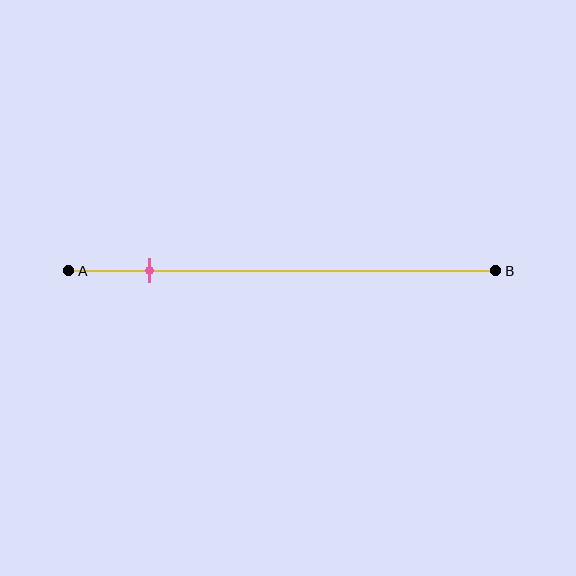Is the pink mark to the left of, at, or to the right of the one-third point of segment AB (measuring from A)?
The pink mark is to the left of the one-third point of segment AB.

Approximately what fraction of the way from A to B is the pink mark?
The pink mark is approximately 20% of the way from A to B.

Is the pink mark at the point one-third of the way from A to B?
No, the mark is at about 20% from A, not at the 33% one-third point.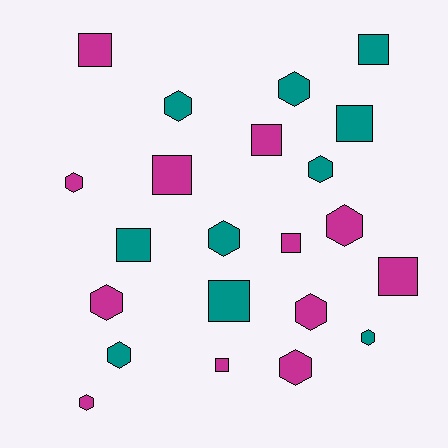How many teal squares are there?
There are 4 teal squares.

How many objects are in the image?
There are 22 objects.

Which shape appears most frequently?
Hexagon, with 12 objects.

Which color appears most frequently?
Magenta, with 12 objects.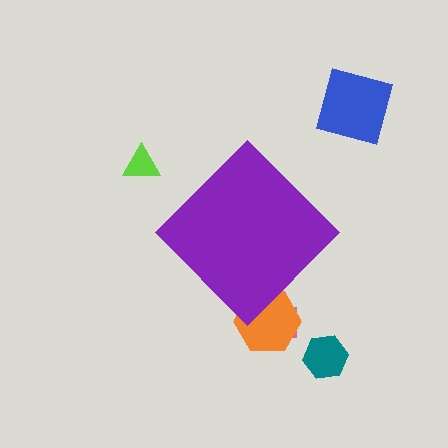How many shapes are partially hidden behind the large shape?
2 shapes are partially hidden.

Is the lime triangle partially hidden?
No, the lime triangle is fully visible.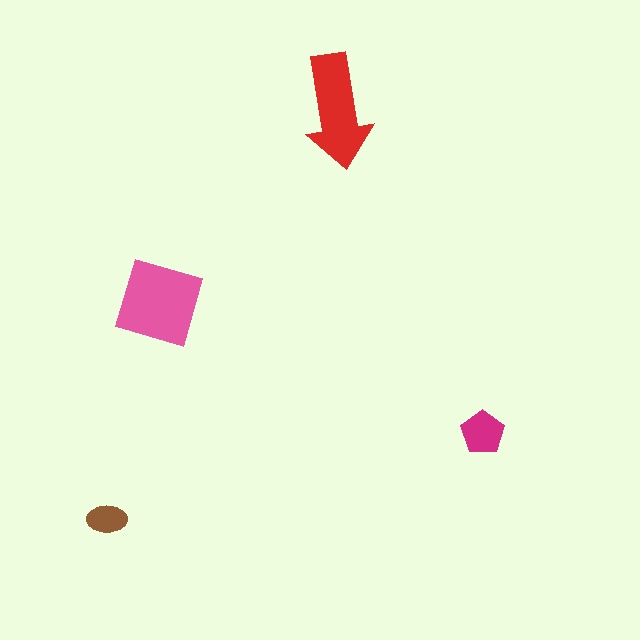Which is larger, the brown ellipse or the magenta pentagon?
The magenta pentagon.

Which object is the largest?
The pink square.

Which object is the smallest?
The brown ellipse.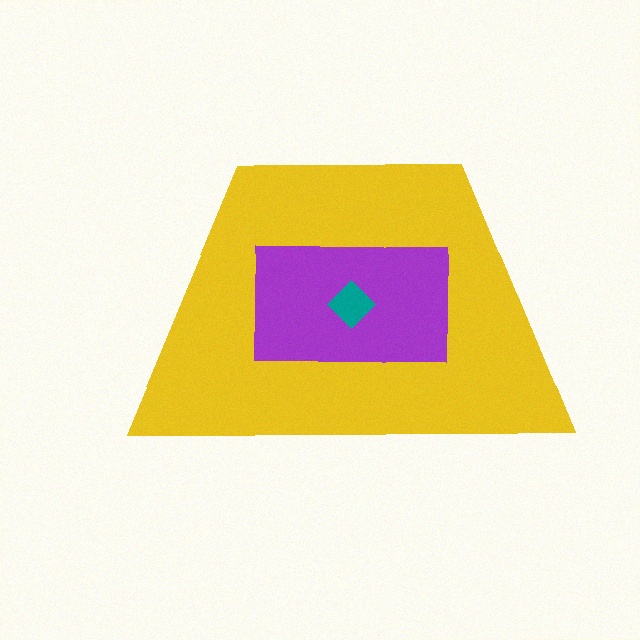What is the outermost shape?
The yellow trapezoid.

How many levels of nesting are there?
3.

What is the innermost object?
The teal diamond.